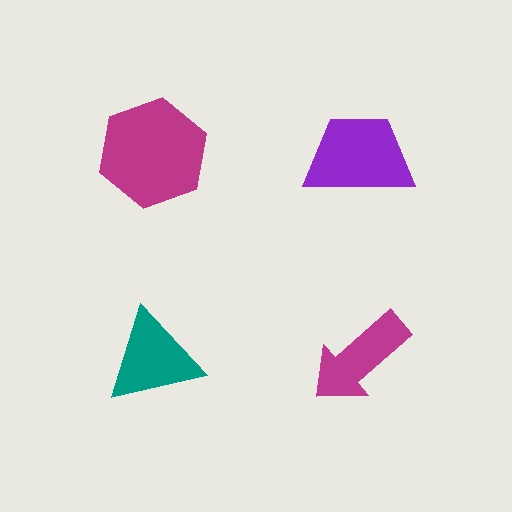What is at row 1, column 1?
A magenta hexagon.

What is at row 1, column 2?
A purple trapezoid.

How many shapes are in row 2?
2 shapes.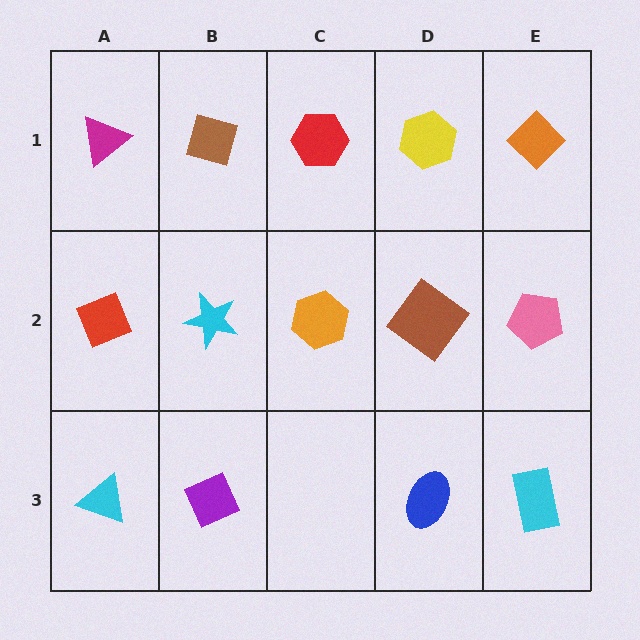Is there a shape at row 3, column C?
No, that cell is empty.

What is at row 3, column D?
A blue ellipse.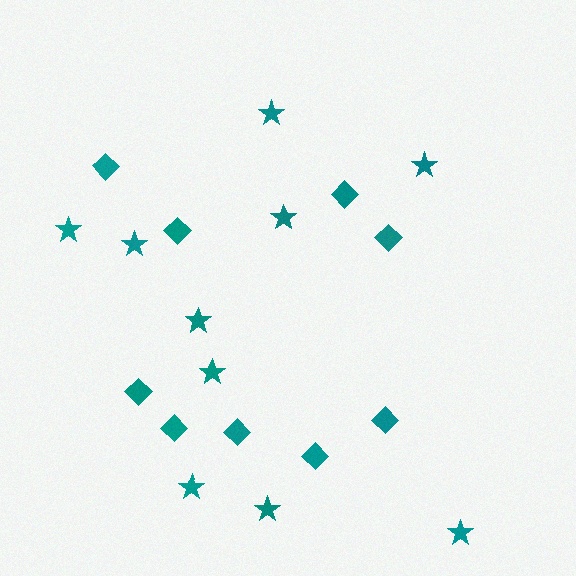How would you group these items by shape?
There are 2 groups: one group of diamonds (9) and one group of stars (10).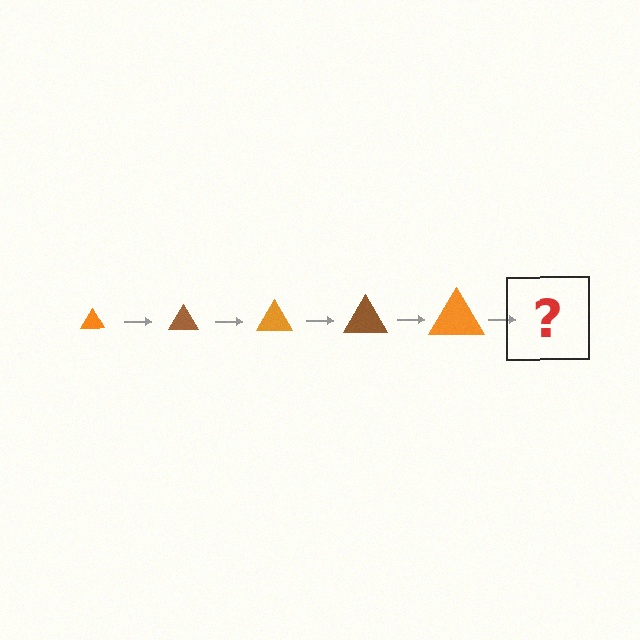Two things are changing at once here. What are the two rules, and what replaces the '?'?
The two rules are that the triangle grows larger each step and the color cycles through orange and brown. The '?' should be a brown triangle, larger than the previous one.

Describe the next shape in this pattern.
It should be a brown triangle, larger than the previous one.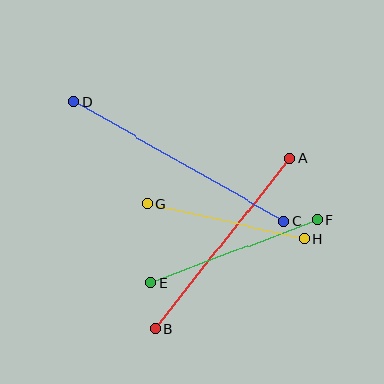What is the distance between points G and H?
The distance is approximately 161 pixels.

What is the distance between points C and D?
The distance is approximately 241 pixels.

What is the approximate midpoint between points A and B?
The midpoint is at approximately (222, 243) pixels.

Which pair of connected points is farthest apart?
Points C and D are farthest apart.